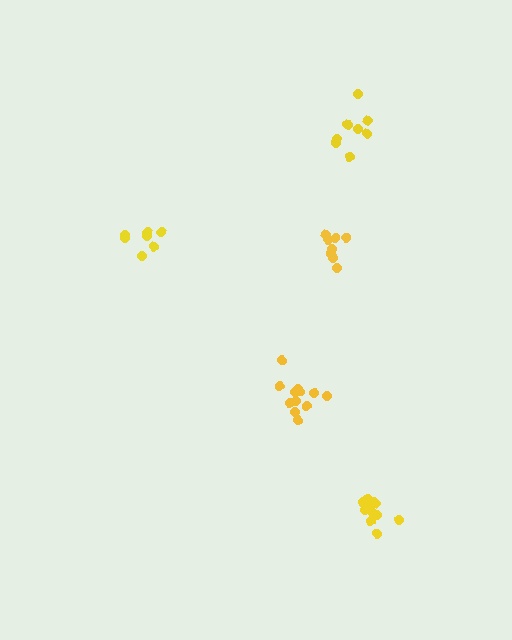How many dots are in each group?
Group 1: 13 dots, Group 2: 8 dots, Group 3: 7 dots, Group 4: 9 dots, Group 5: 12 dots (49 total).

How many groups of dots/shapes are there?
There are 5 groups.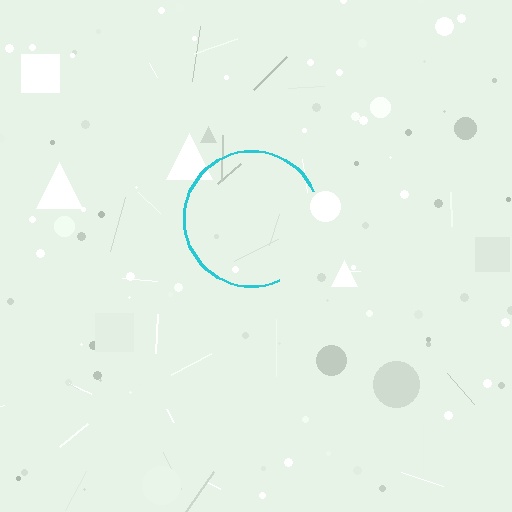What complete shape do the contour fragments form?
The contour fragments form a circle.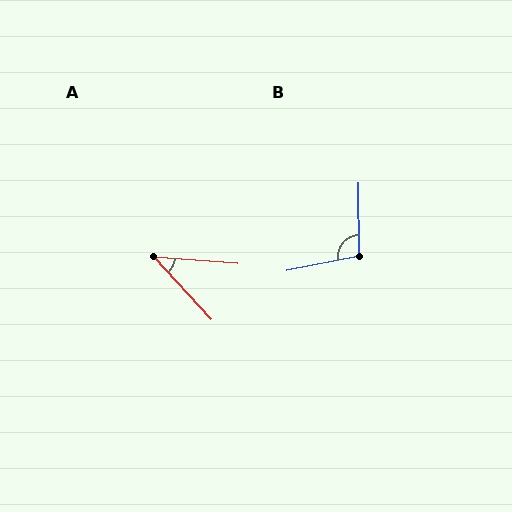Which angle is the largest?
B, at approximately 101 degrees.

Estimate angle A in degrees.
Approximately 44 degrees.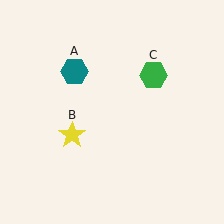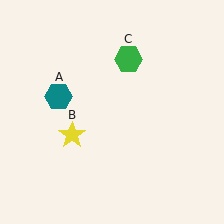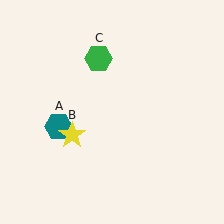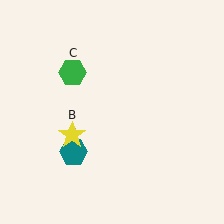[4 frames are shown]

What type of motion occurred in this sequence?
The teal hexagon (object A), green hexagon (object C) rotated counterclockwise around the center of the scene.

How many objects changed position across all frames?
2 objects changed position: teal hexagon (object A), green hexagon (object C).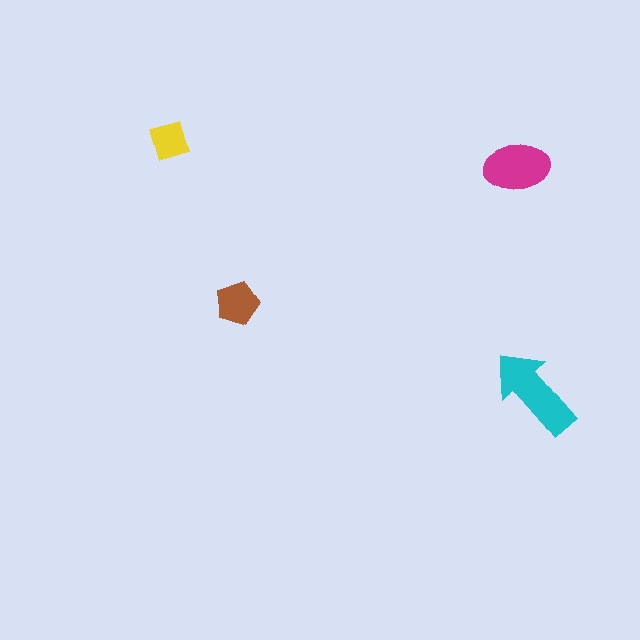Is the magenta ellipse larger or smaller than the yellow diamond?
Larger.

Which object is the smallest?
The yellow diamond.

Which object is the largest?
The cyan arrow.